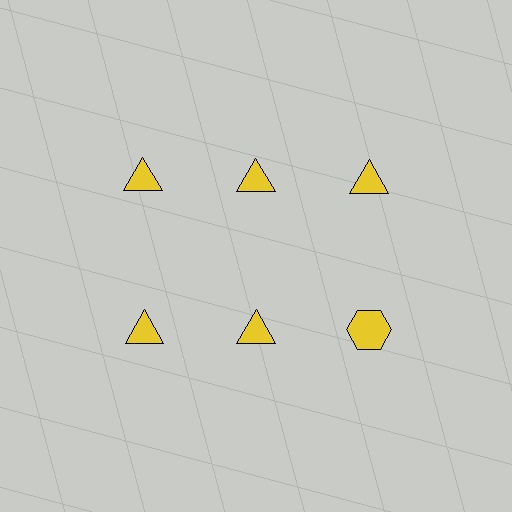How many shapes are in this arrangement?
There are 6 shapes arranged in a grid pattern.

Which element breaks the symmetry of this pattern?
The yellow hexagon in the second row, center column breaks the symmetry. All other shapes are yellow triangles.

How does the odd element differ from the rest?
It has a different shape: hexagon instead of triangle.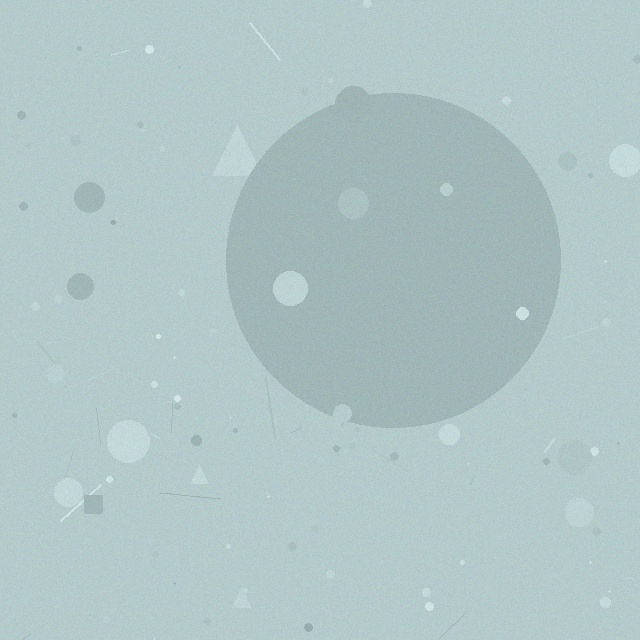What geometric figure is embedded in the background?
A circle is embedded in the background.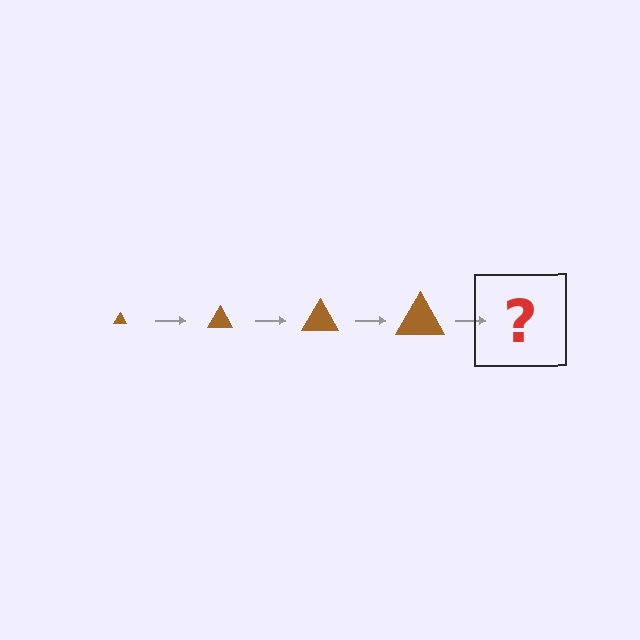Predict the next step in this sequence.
The next step is a brown triangle, larger than the previous one.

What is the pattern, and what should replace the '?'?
The pattern is that the triangle gets progressively larger each step. The '?' should be a brown triangle, larger than the previous one.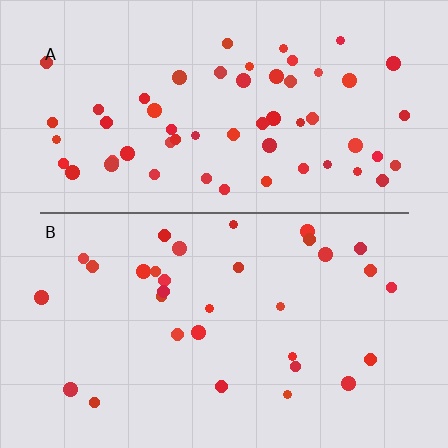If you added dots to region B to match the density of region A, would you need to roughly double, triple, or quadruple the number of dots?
Approximately double.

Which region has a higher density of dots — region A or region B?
A (the top).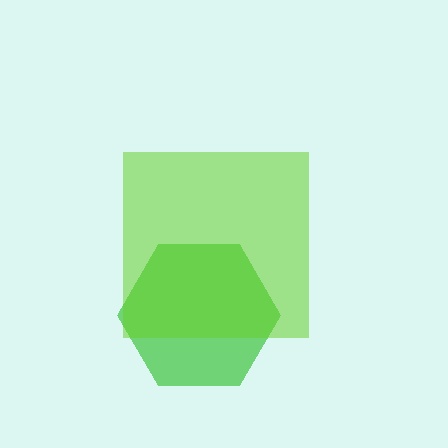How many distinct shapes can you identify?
There are 2 distinct shapes: a green hexagon, a lime square.